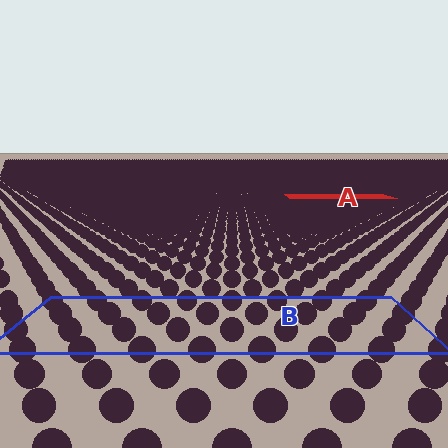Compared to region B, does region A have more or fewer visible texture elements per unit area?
Region A has more texture elements per unit area — they are packed more densely because it is farther away.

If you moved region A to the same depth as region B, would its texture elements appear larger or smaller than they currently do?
They would appear larger. At a closer depth, the same texture elements are projected at a bigger on-screen size.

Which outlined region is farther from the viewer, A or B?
Region A is farther from the viewer — the texture elements inside it appear smaller and more densely packed.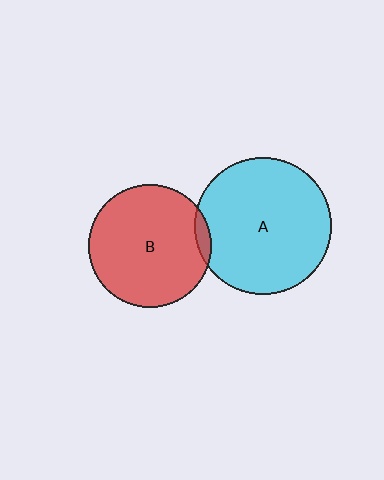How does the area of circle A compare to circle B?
Approximately 1.2 times.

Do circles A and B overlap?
Yes.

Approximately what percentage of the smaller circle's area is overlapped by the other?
Approximately 5%.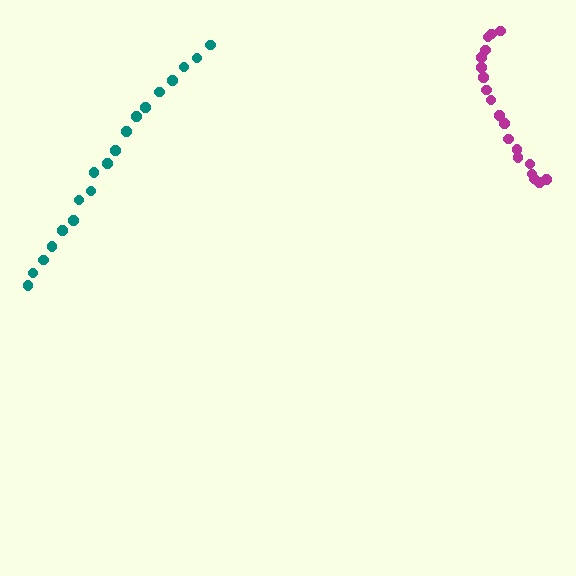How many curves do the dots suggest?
There are 2 distinct paths.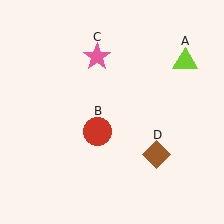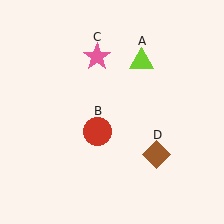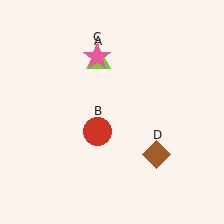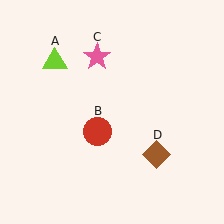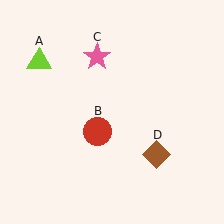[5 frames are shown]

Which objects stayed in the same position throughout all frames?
Red circle (object B) and pink star (object C) and brown diamond (object D) remained stationary.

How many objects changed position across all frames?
1 object changed position: lime triangle (object A).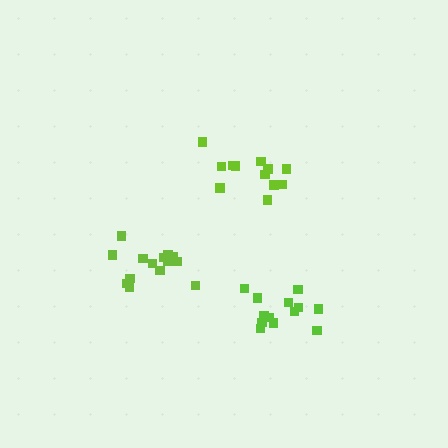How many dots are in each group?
Group 1: 12 dots, Group 2: 13 dots, Group 3: 14 dots (39 total).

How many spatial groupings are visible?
There are 3 spatial groupings.